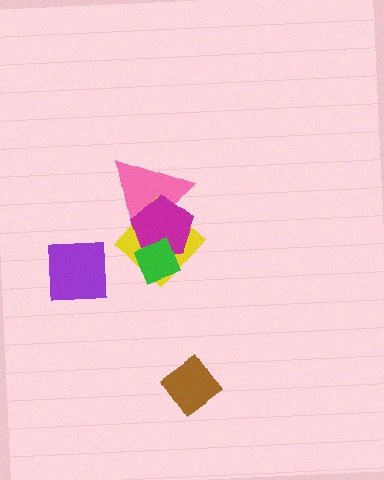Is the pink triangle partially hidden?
Yes, it is partially covered by another shape.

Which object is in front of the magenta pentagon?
The green diamond is in front of the magenta pentagon.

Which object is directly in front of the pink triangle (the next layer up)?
The yellow diamond is directly in front of the pink triangle.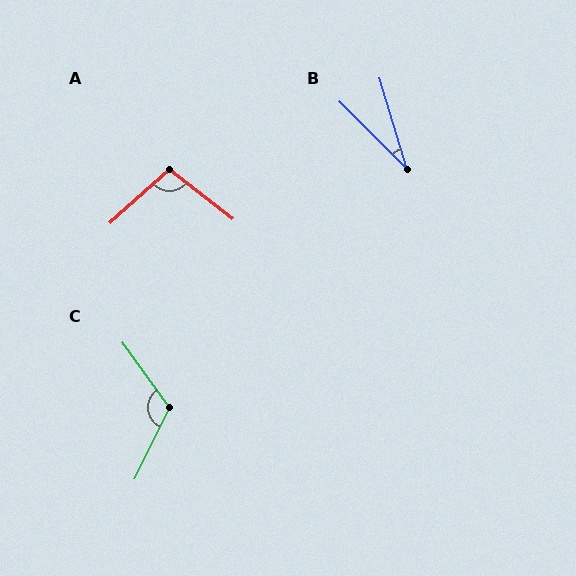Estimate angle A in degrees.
Approximately 100 degrees.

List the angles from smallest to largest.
B (29°), A (100°), C (118°).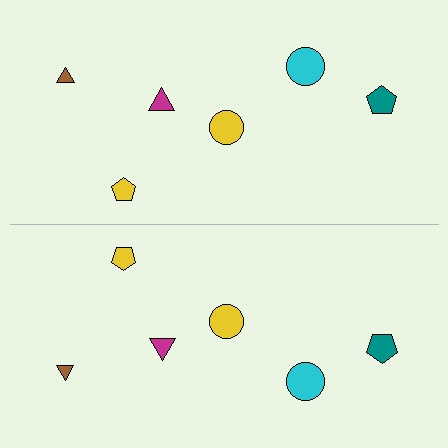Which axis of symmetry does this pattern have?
The pattern has a horizontal axis of symmetry running through the center of the image.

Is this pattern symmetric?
Yes, this pattern has bilateral (reflection) symmetry.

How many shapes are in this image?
There are 12 shapes in this image.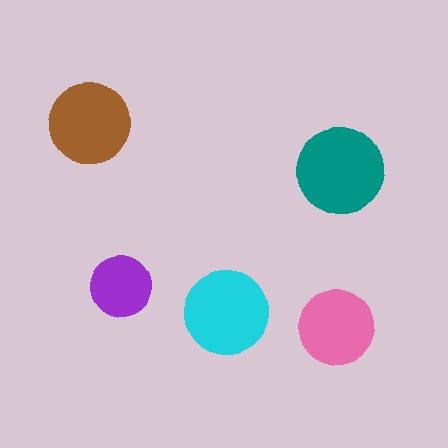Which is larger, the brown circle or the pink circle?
The brown one.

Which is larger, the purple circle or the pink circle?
The pink one.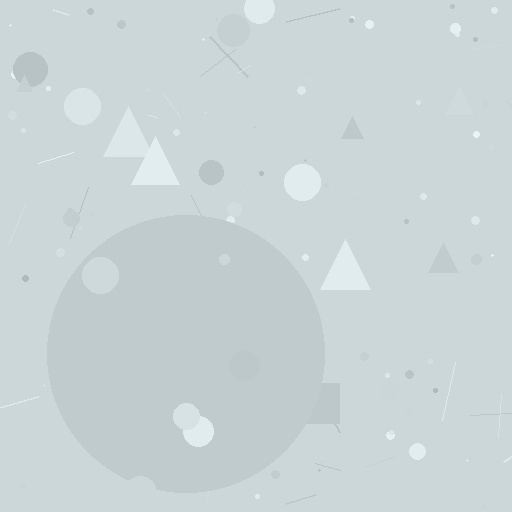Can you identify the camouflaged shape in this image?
The camouflaged shape is a circle.